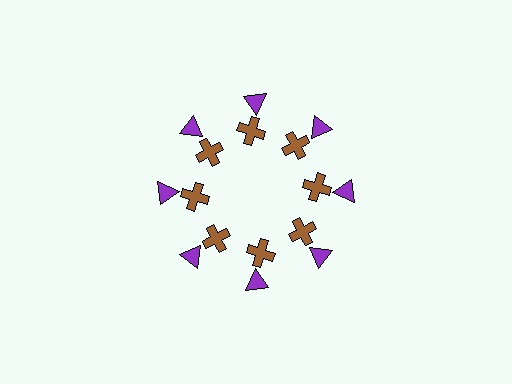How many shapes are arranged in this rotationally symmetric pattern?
There are 16 shapes, arranged in 8 groups of 2.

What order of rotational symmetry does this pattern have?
This pattern has 8-fold rotational symmetry.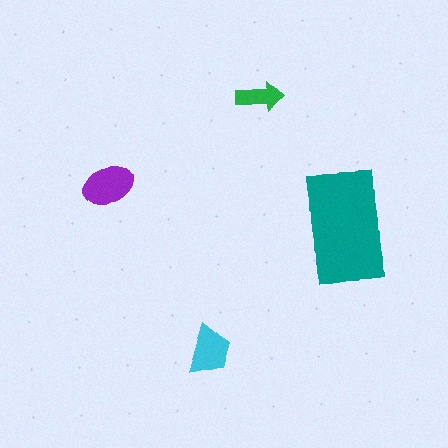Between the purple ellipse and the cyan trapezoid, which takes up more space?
The purple ellipse.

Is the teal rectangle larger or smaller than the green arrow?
Larger.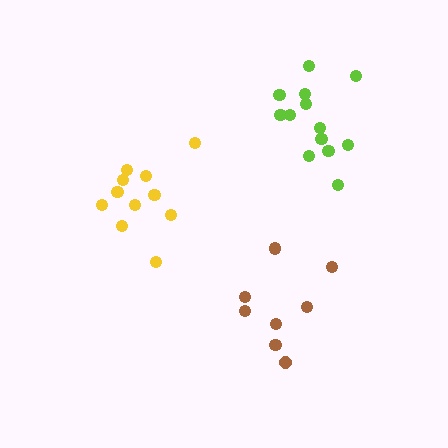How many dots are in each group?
Group 1: 11 dots, Group 2: 8 dots, Group 3: 13 dots (32 total).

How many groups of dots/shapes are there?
There are 3 groups.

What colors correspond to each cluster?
The clusters are colored: yellow, brown, lime.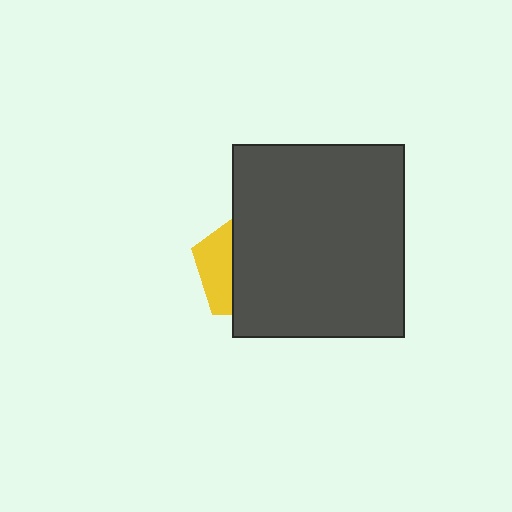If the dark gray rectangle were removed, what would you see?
You would see the complete yellow pentagon.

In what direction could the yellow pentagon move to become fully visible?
The yellow pentagon could move left. That would shift it out from behind the dark gray rectangle entirely.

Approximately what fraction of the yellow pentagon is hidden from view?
Roughly 69% of the yellow pentagon is hidden behind the dark gray rectangle.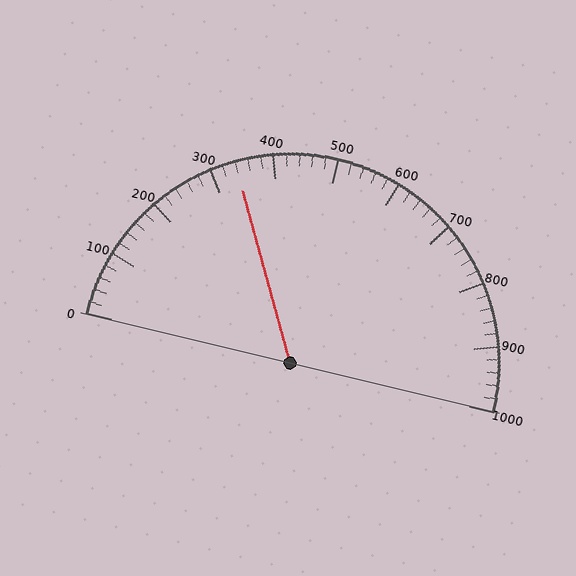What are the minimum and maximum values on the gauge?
The gauge ranges from 0 to 1000.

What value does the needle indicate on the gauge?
The needle indicates approximately 340.